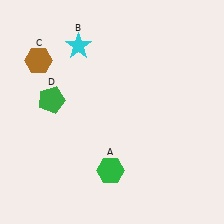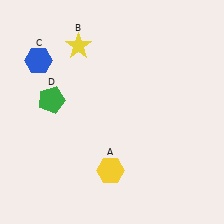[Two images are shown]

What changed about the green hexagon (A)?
In Image 1, A is green. In Image 2, it changed to yellow.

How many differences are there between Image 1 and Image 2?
There are 3 differences between the two images.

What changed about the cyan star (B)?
In Image 1, B is cyan. In Image 2, it changed to yellow.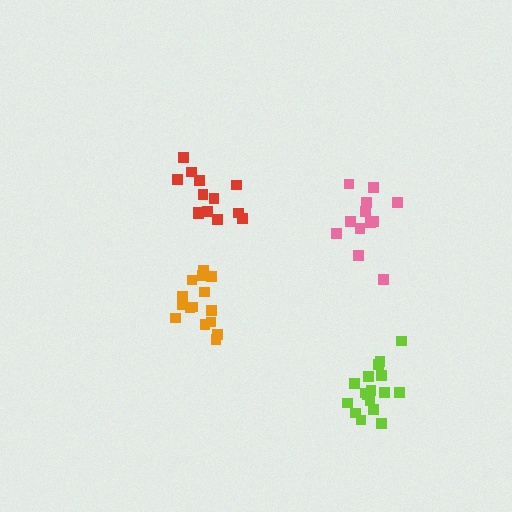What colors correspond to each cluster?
The clusters are colored: pink, orange, red, lime.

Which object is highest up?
The red cluster is topmost.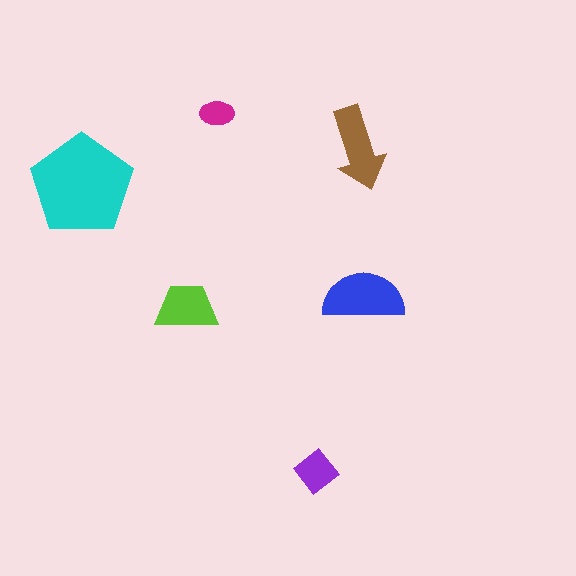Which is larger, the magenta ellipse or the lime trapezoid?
The lime trapezoid.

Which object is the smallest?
The magenta ellipse.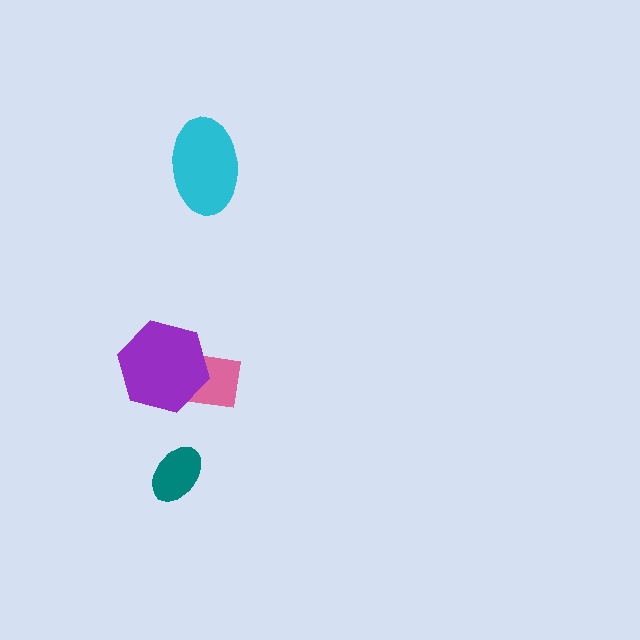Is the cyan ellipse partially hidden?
No, no other shape covers it.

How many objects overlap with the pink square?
1 object overlaps with the pink square.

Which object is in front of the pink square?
The purple hexagon is in front of the pink square.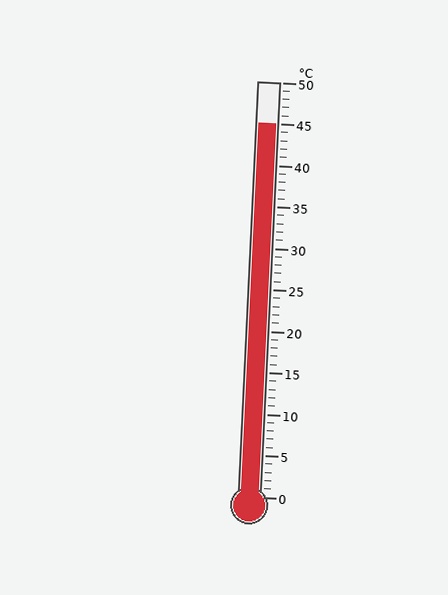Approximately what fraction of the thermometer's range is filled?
The thermometer is filled to approximately 90% of its range.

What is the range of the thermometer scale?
The thermometer scale ranges from 0°C to 50°C.